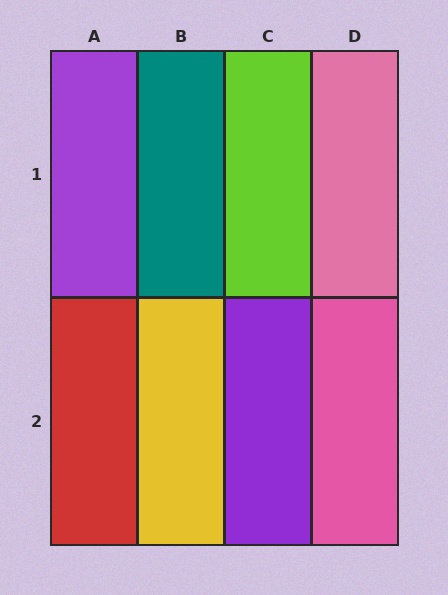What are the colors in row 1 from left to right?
Purple, teal, lime, pink.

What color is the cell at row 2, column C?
Purple.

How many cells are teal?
1 cell is teal.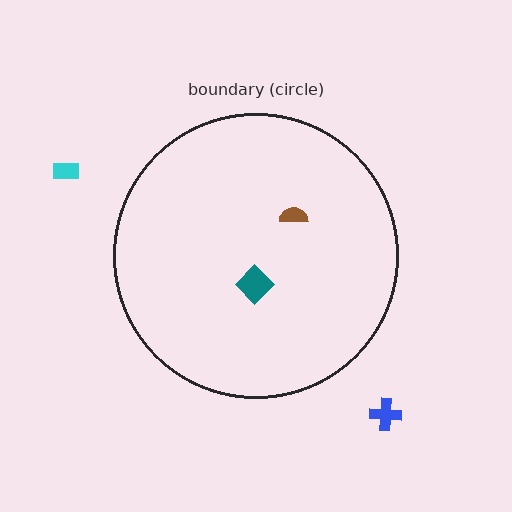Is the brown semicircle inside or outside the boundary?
Inside.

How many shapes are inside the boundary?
2 inside, 2 outside.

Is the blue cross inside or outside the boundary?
Outside.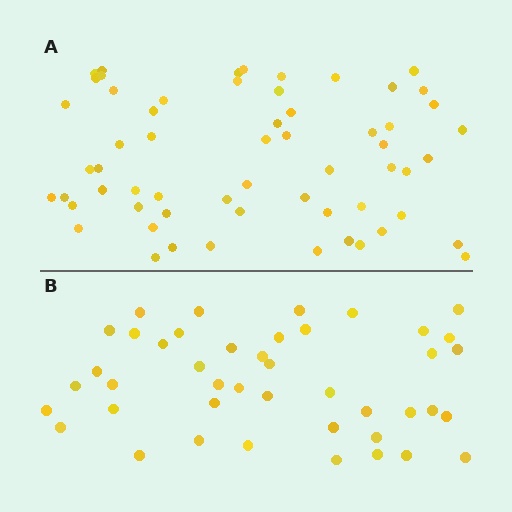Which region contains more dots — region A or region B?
Region A (the top region) has more dots.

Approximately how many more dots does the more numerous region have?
Region A has approximately 15 more dots than region B.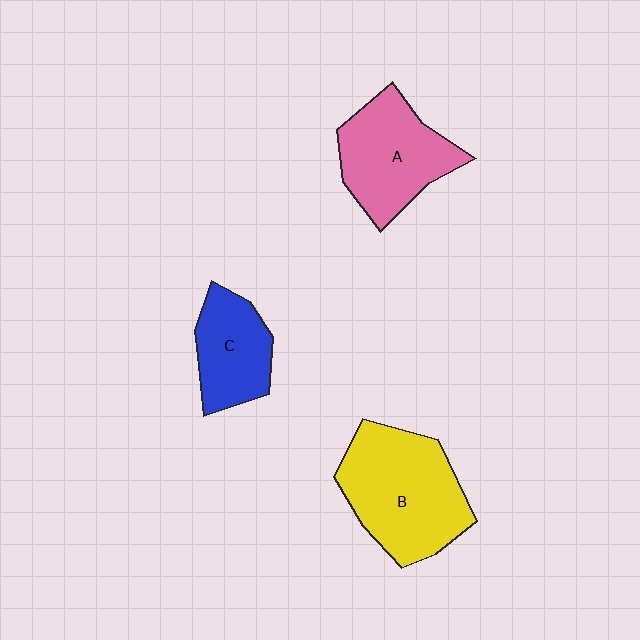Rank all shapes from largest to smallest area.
From largest to smallest: B (yellow), A (pink), C (blue).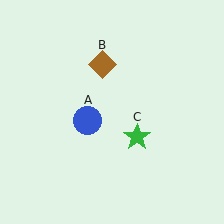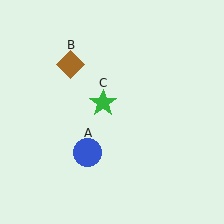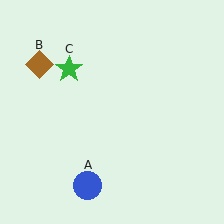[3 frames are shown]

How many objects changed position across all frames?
3 objects changed position: blue circle (object A), brown diamond (object B), green star (object C).